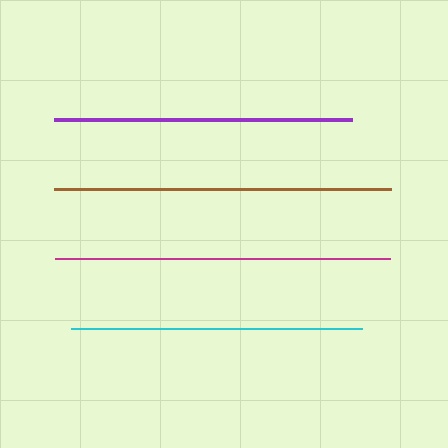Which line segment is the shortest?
The cyan line is the shortest at approximately 291 pixels.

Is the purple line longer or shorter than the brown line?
The brown line is longer than the purple line.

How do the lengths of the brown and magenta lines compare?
The brown and magenta lines are approximately the same length.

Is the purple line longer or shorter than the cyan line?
The purple line is longer than the cyan line.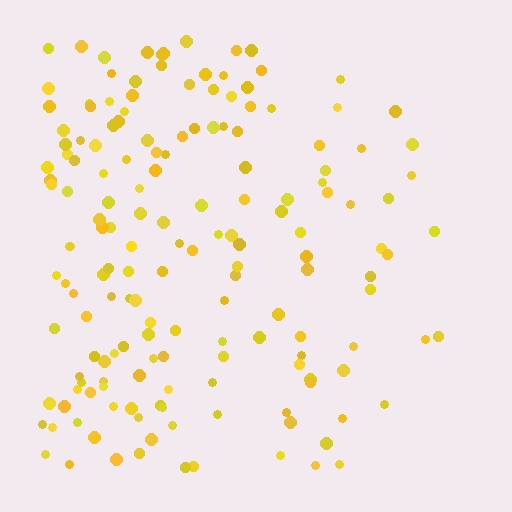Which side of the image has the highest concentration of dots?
The left.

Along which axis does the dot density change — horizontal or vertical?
Horizontal.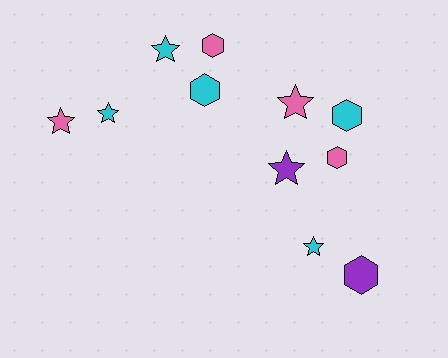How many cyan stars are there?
There are 3 cyan stars.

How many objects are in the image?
There are 11 objects.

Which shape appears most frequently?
Star, with 6 objects.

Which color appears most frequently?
Cyan, with 5 objects.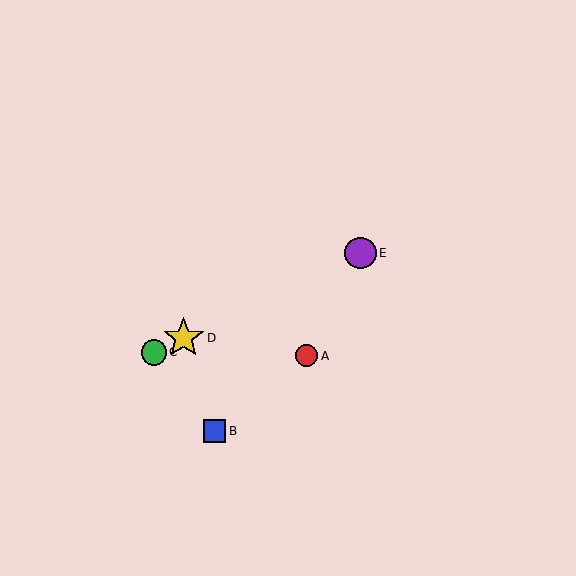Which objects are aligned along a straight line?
Objects C, D, E are aligned along a straight line.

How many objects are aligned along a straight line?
3 objects (C, D, E) are aligned along a straight line.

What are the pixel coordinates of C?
Object C is at (154, 352).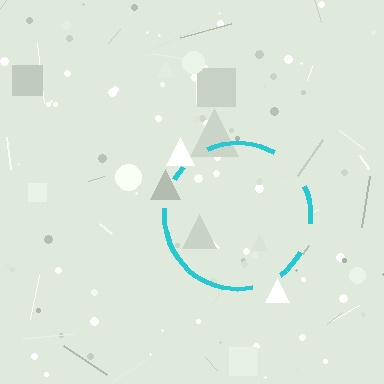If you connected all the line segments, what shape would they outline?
They would outline a circle.